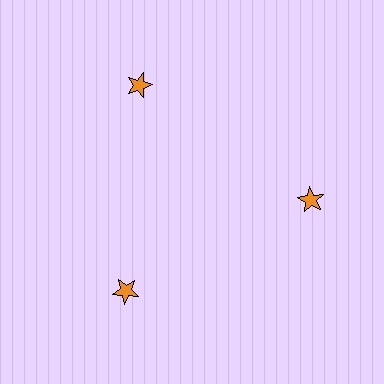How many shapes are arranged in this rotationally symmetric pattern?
There are 3 shapes, arranged in 3 groups of 1.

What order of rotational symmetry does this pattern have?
This pattern has 3-fold rotational symmetry.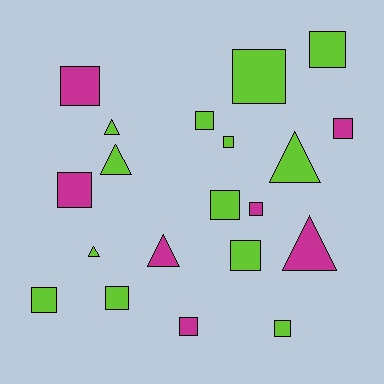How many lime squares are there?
There are 9 lime squares.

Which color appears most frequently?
Lime, with 13 objects.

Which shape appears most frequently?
Square, with 14 objects.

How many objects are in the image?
There are 20 objects.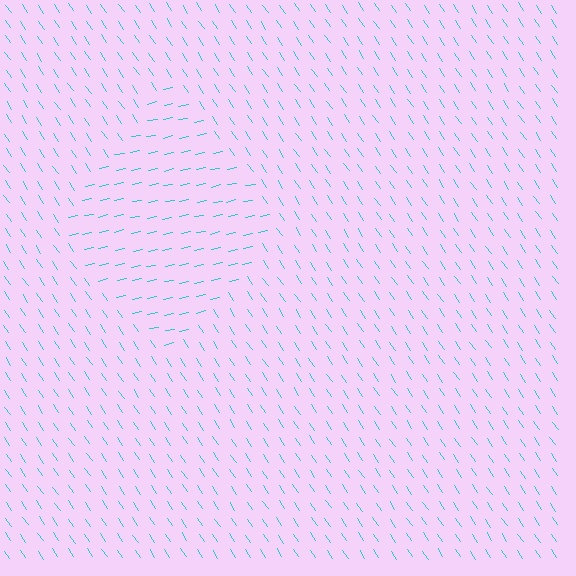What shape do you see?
I see a diamond.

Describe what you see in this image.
The image is filled with small cyan line segments. A diamond region in the image has lines oriented differently from the surrounding lines, creating a visible texture boundary.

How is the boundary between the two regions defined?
The boundary is defined purely by a change in line orientation (approximately 68 degrees difference). All lines are the same color and thickness.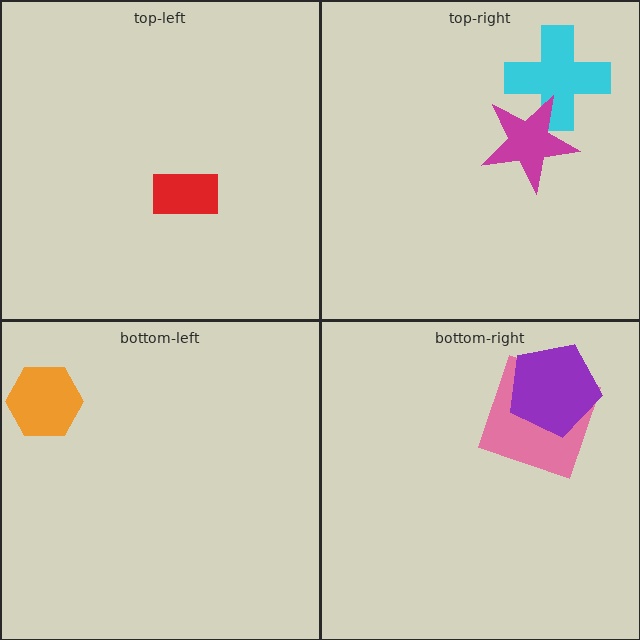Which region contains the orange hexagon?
The bottom-left region.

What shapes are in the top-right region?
The cyan cross, the magenta star.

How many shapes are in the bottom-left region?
1.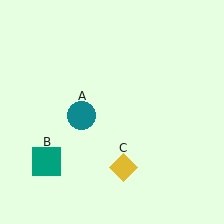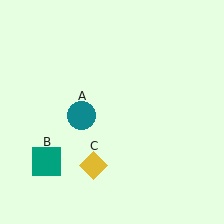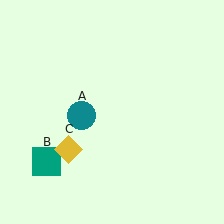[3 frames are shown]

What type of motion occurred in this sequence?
The yellow diamond (object C) rotated clockwise around the center of the scene.